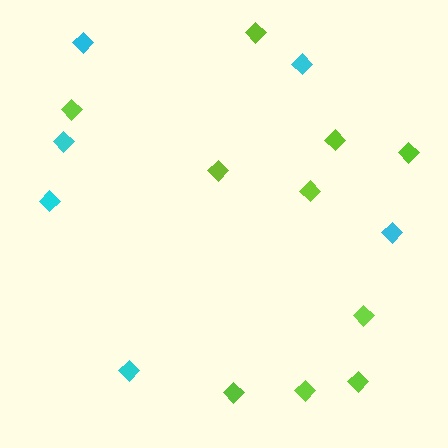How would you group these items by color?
There are 2 groups: one group of lime diamonds (10) and one group of cyan diamonds (6).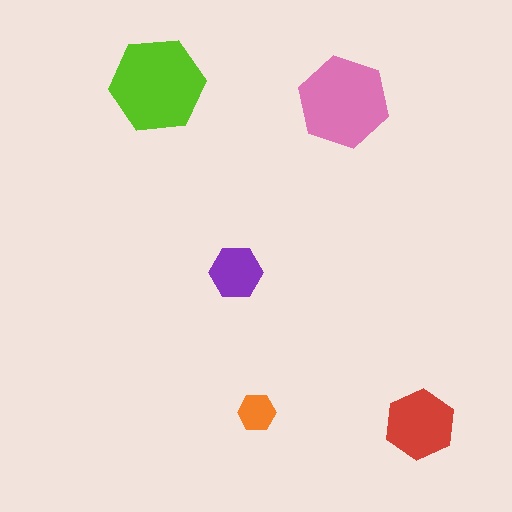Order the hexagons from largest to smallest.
the lime one, the pink one, the red one, the purple one, the orange one.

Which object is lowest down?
The red hexagon is bottommost.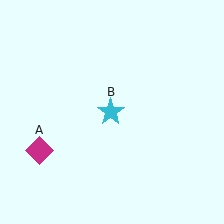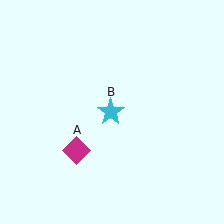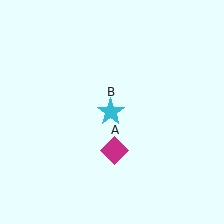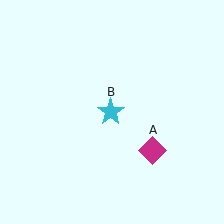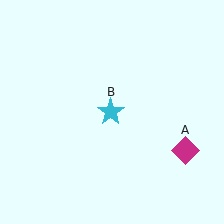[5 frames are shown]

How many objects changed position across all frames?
1 object changed position: magenta diamond (object A).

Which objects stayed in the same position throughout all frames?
Cyan star (object B) remained stationary.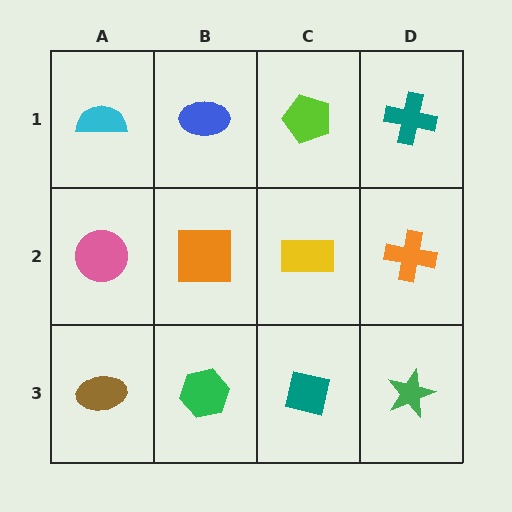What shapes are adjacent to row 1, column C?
A yellow rectangle (row 2, column C), a blue ellipse (row 1, column B), a teal cross (row 1, column D).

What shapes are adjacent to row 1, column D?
An orange cross (row 2, column D), a lime pentagon (row 1, column C).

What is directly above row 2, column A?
A cyan semicircle.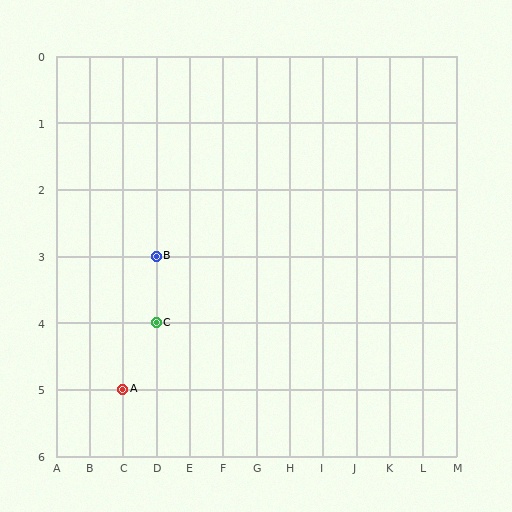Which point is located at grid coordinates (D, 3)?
Point B is at (D, 3).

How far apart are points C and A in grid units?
Points C and A are 1 column and 1 row apart (about 1.4 grid units diagonally).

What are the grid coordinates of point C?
Point C is at grid coordinates (D, 4).